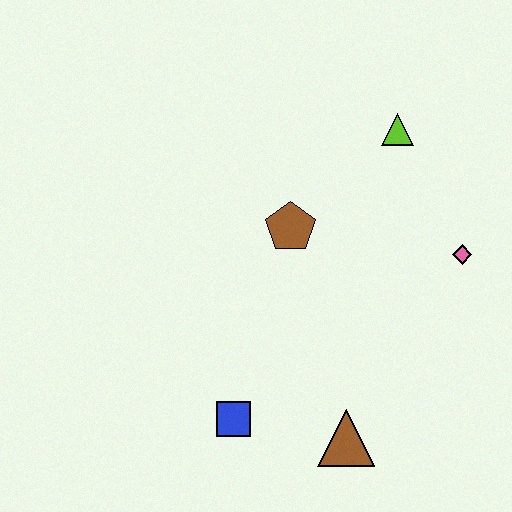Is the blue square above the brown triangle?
Yes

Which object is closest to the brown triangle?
The blue square is closest to the brown triangle.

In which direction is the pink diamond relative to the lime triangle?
The pink diamond is below the lime triangle.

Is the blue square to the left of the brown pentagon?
Yes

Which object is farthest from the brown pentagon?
The brown triangle is farthest from the brown pentagon.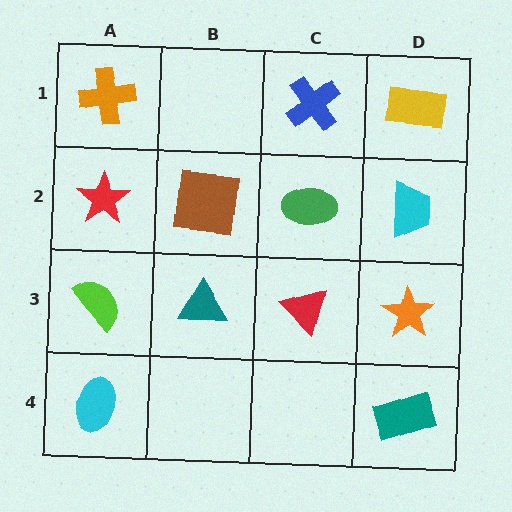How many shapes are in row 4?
2 shapes.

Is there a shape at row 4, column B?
No, that cell is empty.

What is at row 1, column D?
A yellow rectangle.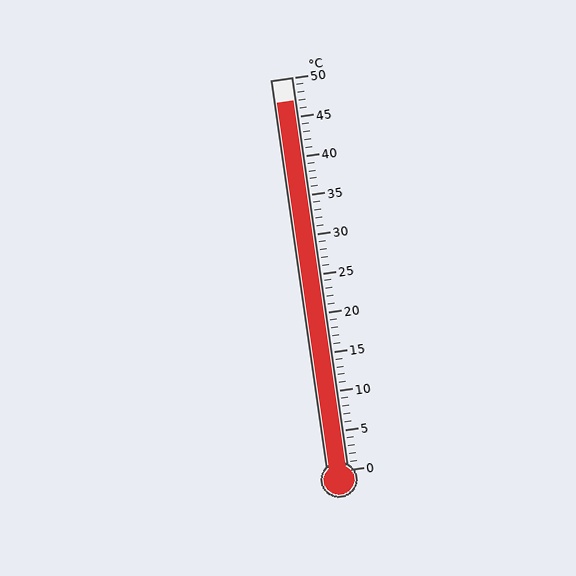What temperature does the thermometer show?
The thermometer shows approximately 47°C.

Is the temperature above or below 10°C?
The temperature is above 10°C.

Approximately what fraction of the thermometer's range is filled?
The thermometer is filled to approximately 95% of its range.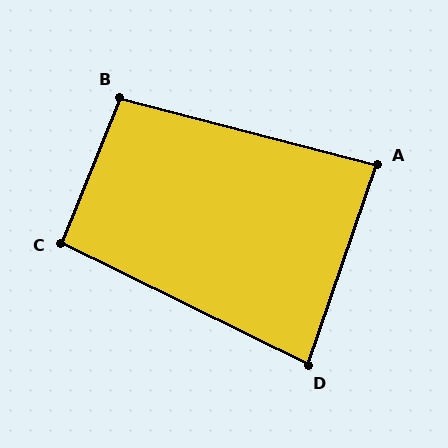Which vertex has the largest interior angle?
B, at approximately 97 degrees.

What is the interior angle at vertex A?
Approximately 86 degrees (approximately right).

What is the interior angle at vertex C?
Approximately 94 degrees (approximately right).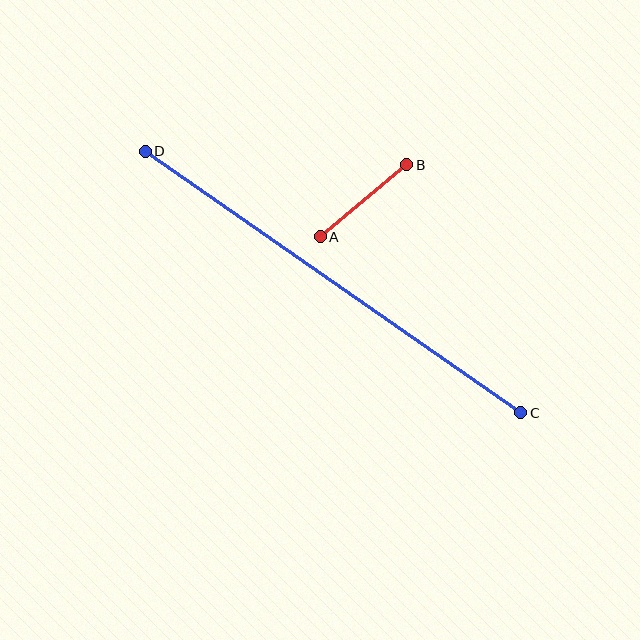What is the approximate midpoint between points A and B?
The midpoint is at approximately (364, 201) pixels.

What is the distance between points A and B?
The distance is approximately 113 pixels.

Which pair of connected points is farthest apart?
Points C and D are farthest apart.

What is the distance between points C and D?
The distance is approximately 458 pixels.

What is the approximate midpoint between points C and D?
The midpoint is at approximately (333, 282) pixels.